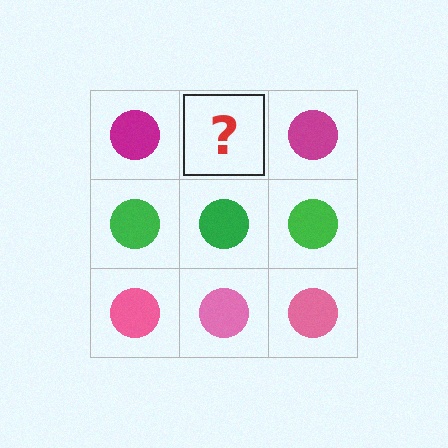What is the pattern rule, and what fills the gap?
The rule is that each row has a consistent color. The gap should be filled with a magenta circle.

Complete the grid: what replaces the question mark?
The question mark should be replaced with a magenta circle.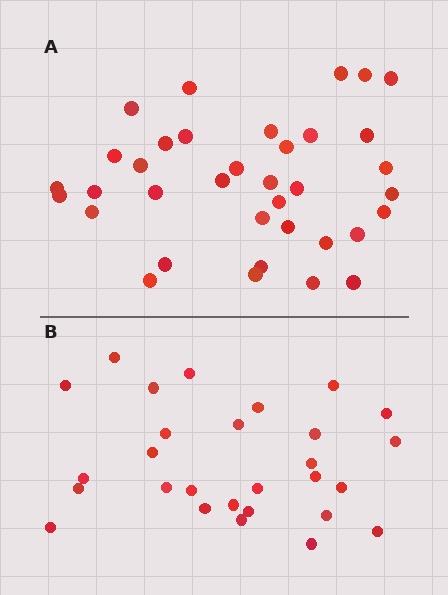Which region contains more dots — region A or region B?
Region A (the top region) has more dots.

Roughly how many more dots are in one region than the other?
Region A has roughly 8 or so more dots than region B.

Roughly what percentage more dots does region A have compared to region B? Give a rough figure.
About 30% more.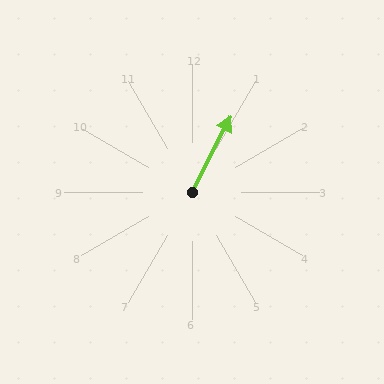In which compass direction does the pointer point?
Northeast.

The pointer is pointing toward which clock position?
Roughly 1 o'clock.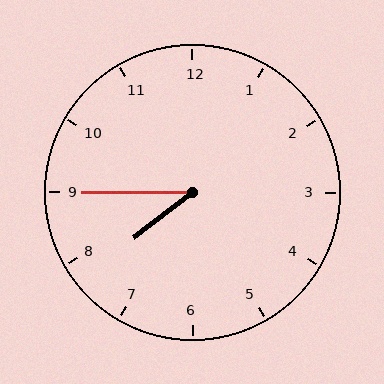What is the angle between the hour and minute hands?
Approximately 38 degrees.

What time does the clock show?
7:45.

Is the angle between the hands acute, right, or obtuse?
It is acute.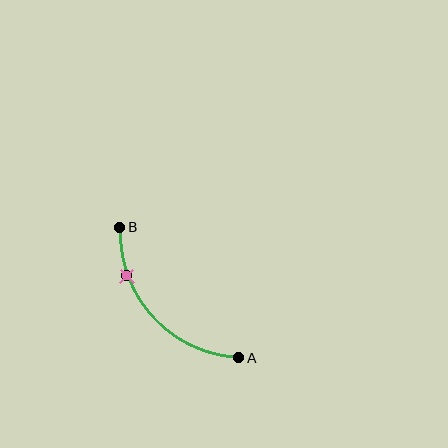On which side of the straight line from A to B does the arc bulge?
The arc bulges below and to the left of the straight line connecting A and B.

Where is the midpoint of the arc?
The arc midpoint is the point on the curve farthest from the straight line joining A and B. It sits below and to the left of that line.